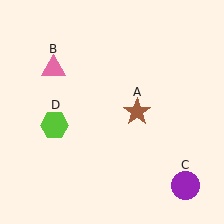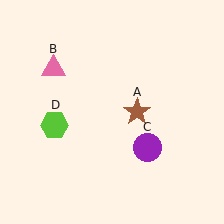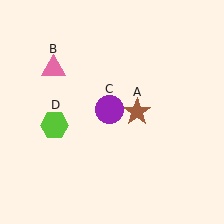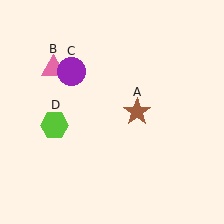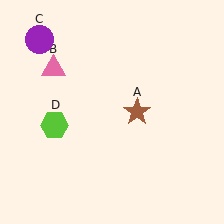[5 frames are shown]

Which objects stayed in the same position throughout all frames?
Brown star (object A) and pink triangle (object B) and lime hexagon (object D) remained stationary.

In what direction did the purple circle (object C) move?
The purple circle (object C) moved up and to the left.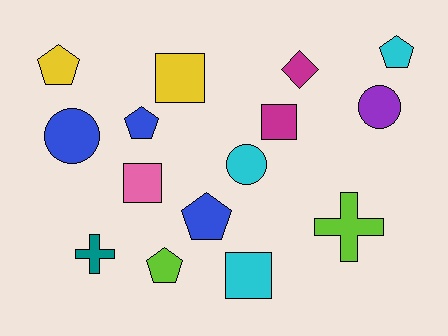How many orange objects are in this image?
There are no orange objects.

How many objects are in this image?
There are 15 objects.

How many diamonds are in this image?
There is 1 diamond.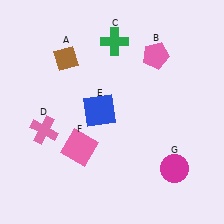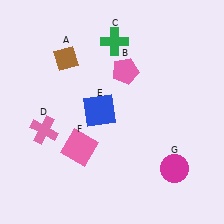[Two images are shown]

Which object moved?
The pink pentagon (B) moved left.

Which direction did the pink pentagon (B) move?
The pink pentagon (B) moved left.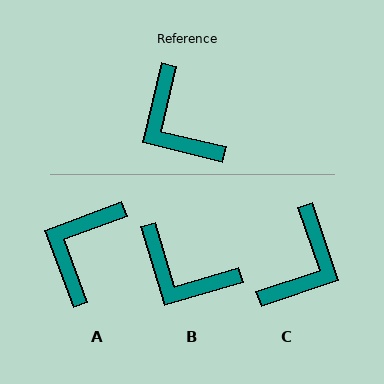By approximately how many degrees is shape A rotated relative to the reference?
Approximately 56 degrees clockwise.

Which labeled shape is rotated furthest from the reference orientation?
C, about 122 degrees away.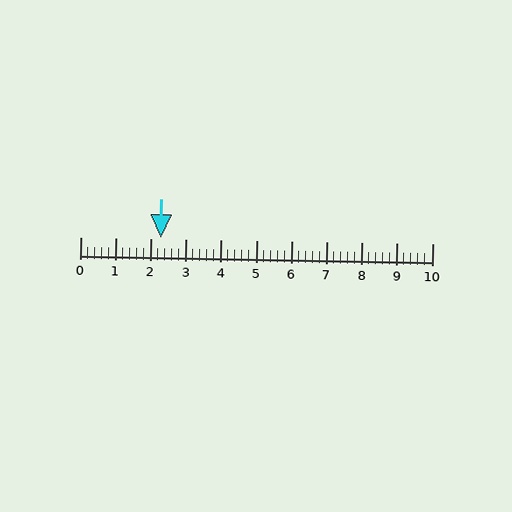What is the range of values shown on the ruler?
The ruler shows values from 0 to 10.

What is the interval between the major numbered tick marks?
The major tick marks are spaced 1 units apart.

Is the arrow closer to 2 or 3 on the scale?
The arrow is closer to 2.